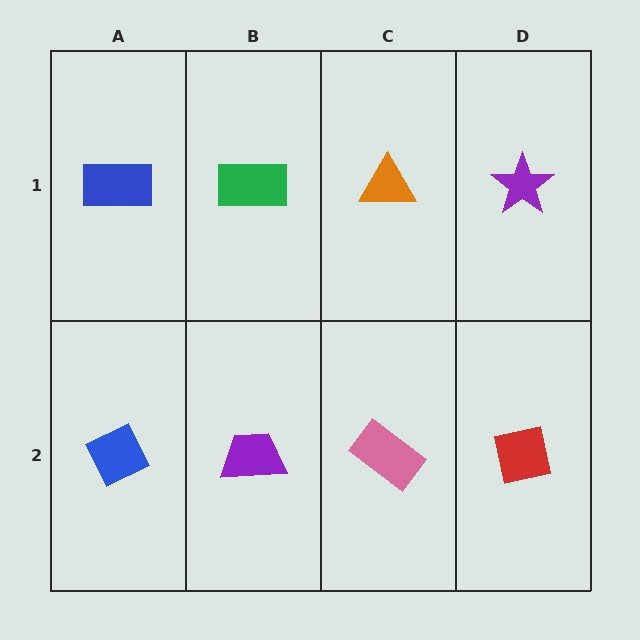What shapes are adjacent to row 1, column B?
A purple trapezoid (row 2, column B), a blue rectangle (row 1, column A), an orange triangle (row 1, column C).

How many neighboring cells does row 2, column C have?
3.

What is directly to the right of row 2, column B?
A pink rectangle.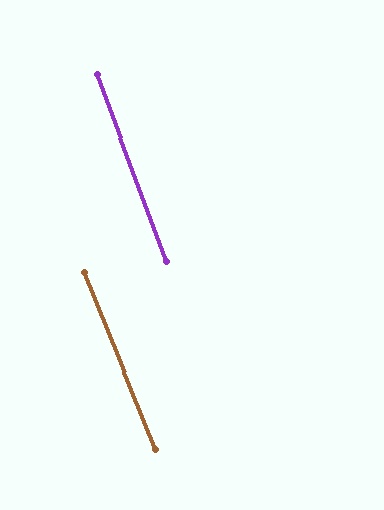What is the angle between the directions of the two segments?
Approximately 2 degrees.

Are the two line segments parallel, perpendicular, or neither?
Parallel — their directions differ by only 1.5°.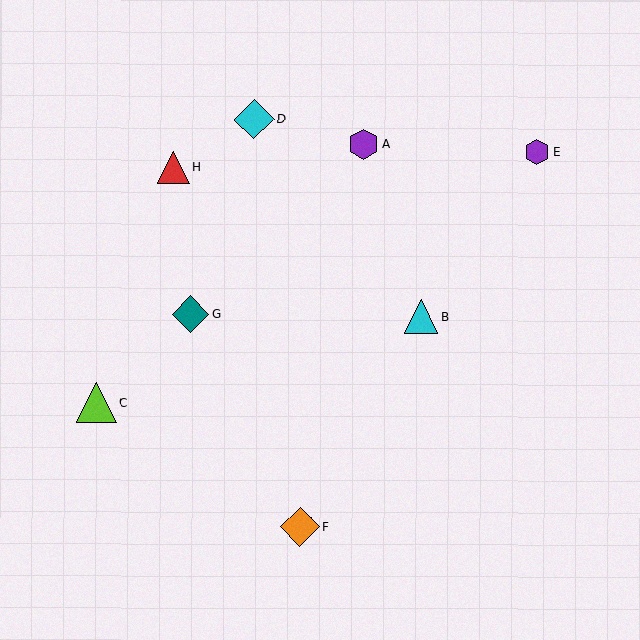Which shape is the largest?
The lime triangle (labeled C) is the largest.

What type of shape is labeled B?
Shape B is a cyan triangle.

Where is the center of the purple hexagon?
The center of the purple hexagon is at (364, 145).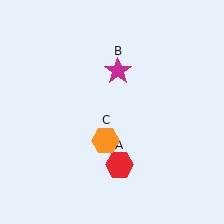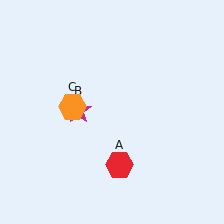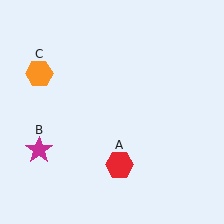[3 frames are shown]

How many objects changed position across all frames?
2 objects changed position: magenta star (object B), orange hexagon (object C).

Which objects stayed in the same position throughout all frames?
Red hexagon (object A) remained stationary.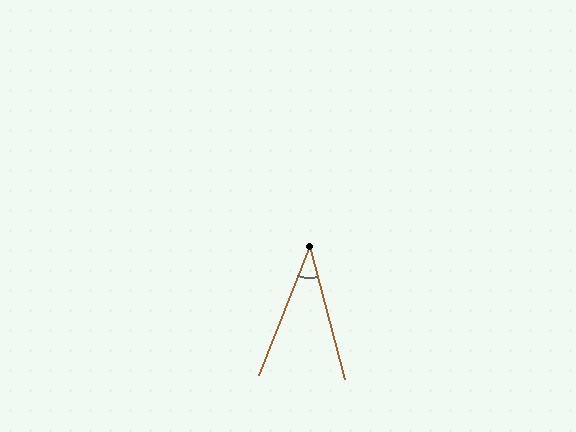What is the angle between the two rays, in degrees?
Approximately 36 degrees.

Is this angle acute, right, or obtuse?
It is acute.